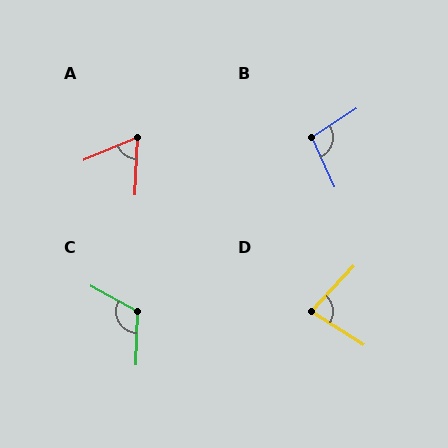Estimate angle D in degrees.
Approximately 80 degrees.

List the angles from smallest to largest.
A (65°), D (80°), B (98°), C (117°).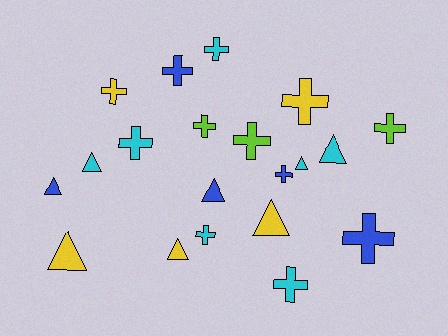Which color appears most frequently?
Cyan, with 7 objects.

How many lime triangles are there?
There are no lime triangles.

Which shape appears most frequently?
Cross, with 12 objects.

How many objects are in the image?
There are 20 objects.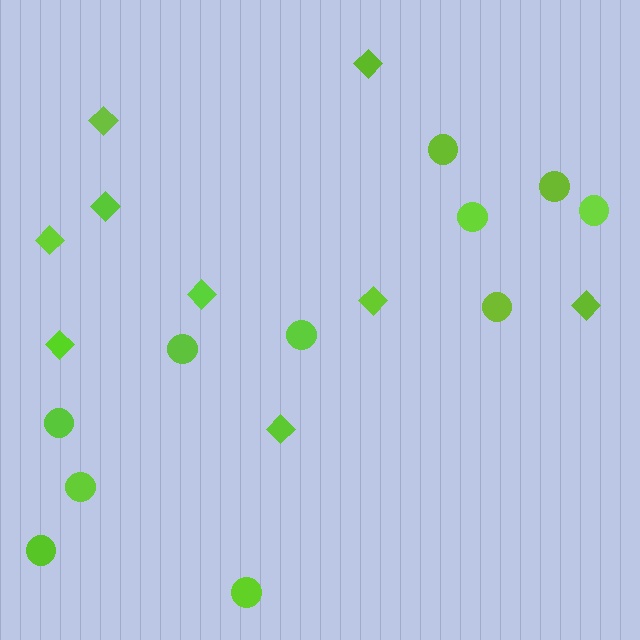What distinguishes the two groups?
There are 2 groups: one group of circles (11) and one group of diamonds (9).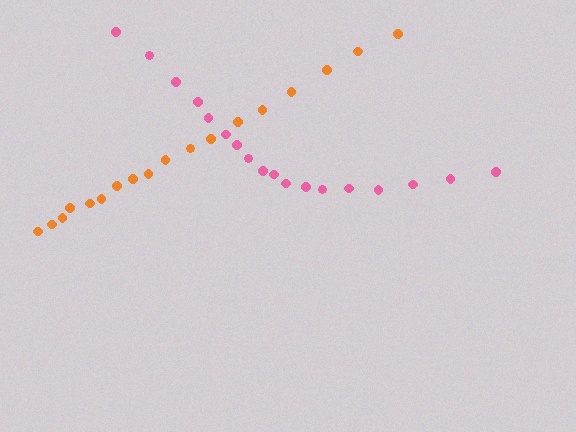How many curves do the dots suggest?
There are 2 distinct paths.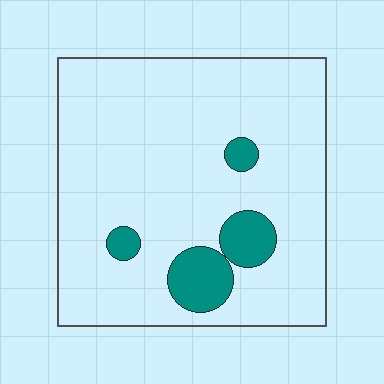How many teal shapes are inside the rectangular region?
4.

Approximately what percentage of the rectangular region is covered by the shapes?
Approximately 10%.